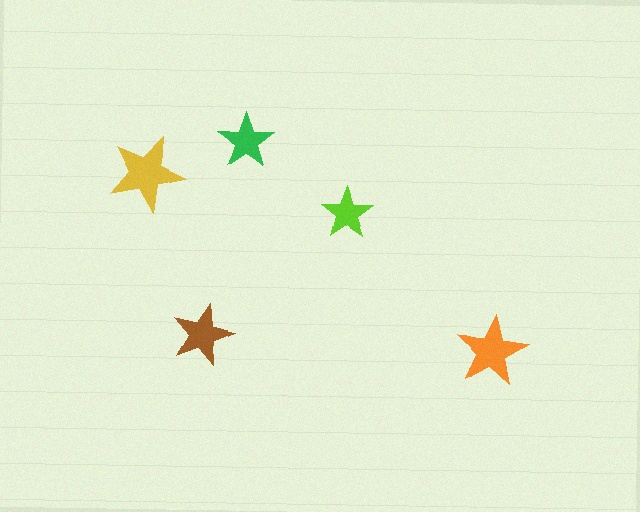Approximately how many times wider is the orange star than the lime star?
About 1.5 times wider.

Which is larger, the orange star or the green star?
The orange one.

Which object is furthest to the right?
The orange star is rightmost.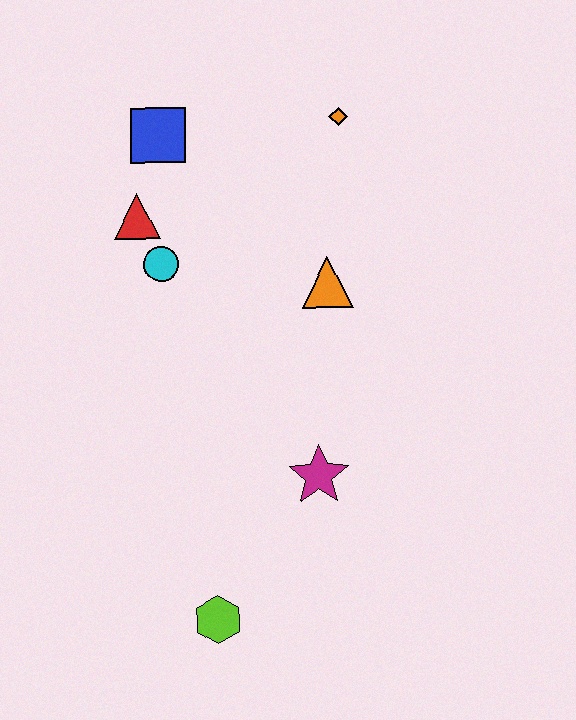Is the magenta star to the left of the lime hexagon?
No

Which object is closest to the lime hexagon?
The magenta star is closest to the lime hexagon.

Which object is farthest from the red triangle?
The lime hexagon is farthest from the red triangle.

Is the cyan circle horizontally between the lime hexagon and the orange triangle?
No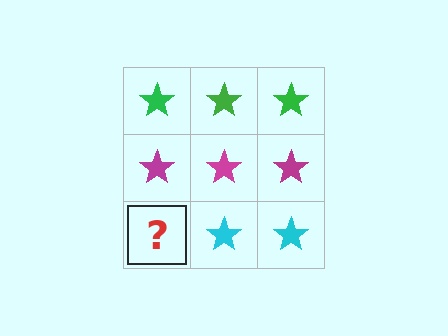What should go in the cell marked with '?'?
The missing cell should contain a cyan star.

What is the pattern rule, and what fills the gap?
The rule is that each row has a consistent color. The gap should be filled with a cyan star.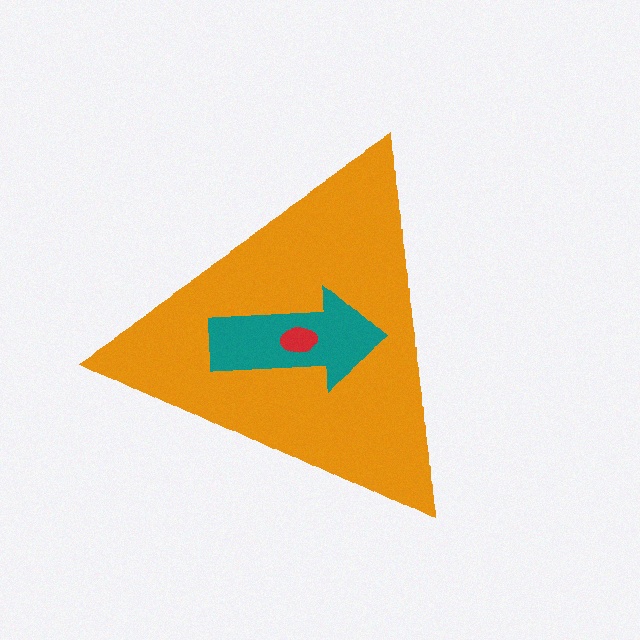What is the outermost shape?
The orange triangle.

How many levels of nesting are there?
3.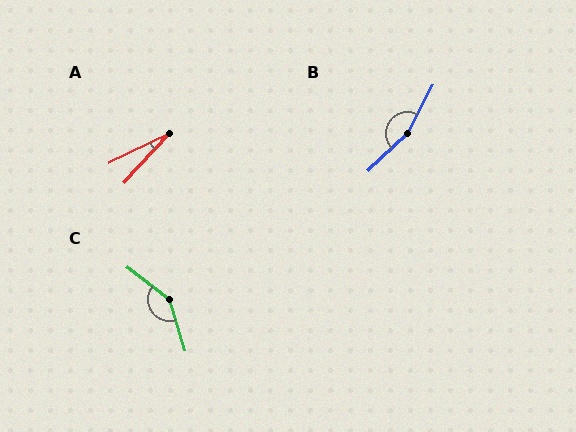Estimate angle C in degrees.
Approximately 144 degrees.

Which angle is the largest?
B, at approximately 161 degrees.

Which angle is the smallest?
A, at approximately 21 degrees.